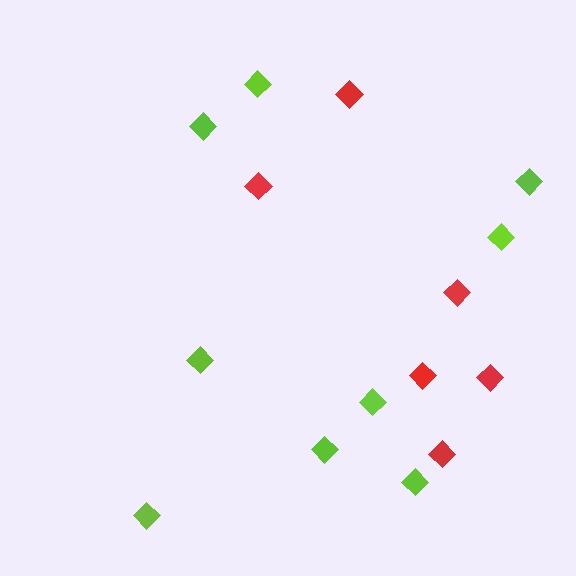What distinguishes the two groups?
There are 2 groups: one group of red diamonds (6) and one group of lime diamonds (9).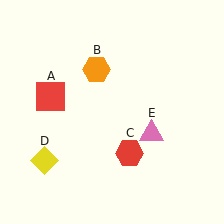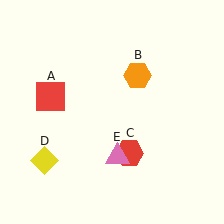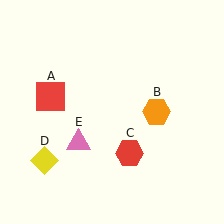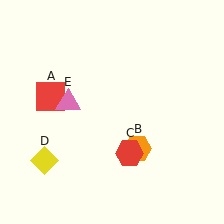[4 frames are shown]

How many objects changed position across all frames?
2 objects changed position: orange hexagon (object B), pink triangle (object E).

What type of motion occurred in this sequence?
The orange hexagon (object B), pink triangle (object E) rotated clockwise around the center of the scene.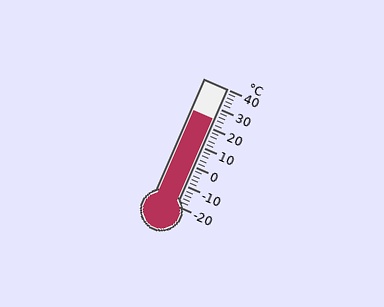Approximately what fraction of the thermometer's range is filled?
The thermometer is filled to approximately 75% of its range.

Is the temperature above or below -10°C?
The temperature is above -10°C.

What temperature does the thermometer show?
The thermometer shows approximately 24°C.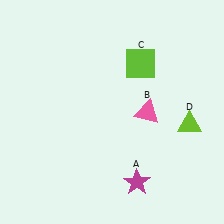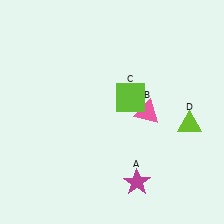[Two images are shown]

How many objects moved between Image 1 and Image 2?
1 object moved between the two images.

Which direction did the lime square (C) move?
The lime square (C) moved down.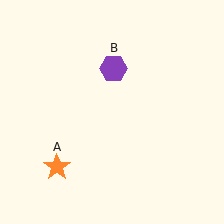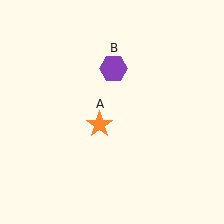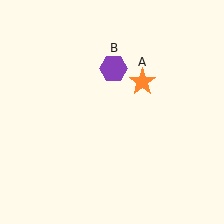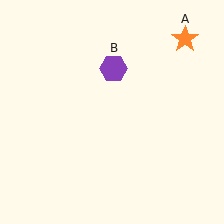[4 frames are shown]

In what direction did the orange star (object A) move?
The orange star (object A) moved up and to the right.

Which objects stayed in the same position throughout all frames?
Purple hexagon (object B) remained stationary.